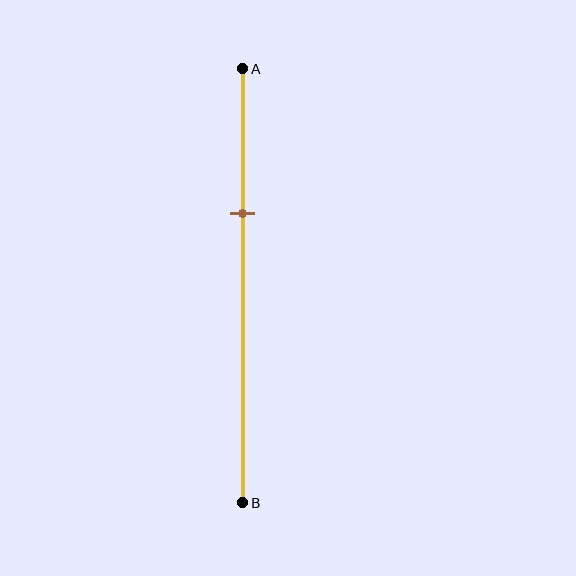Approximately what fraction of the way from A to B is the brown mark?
The brown mark is approximately 35% of the way from A to B.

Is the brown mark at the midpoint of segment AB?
No, the mark is at about 35% from A, not at the 50% midpoint.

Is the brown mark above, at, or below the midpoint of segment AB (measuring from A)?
The brown mark is above the midpoint of segment AB.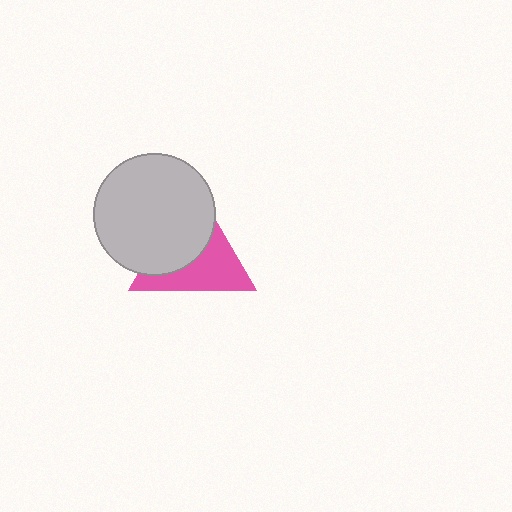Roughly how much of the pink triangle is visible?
About half of it is visible (roughly 50%).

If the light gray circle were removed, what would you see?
You would see the complete pink triangle.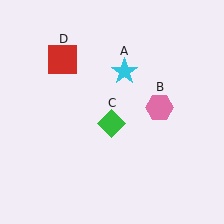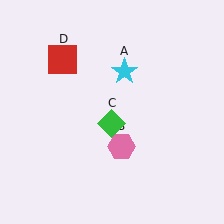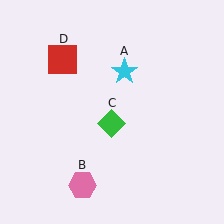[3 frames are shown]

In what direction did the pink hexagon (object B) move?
The pink hexagon (object B) moved down and to the left.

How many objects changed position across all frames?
1 object changed position: pink hexagon (object B).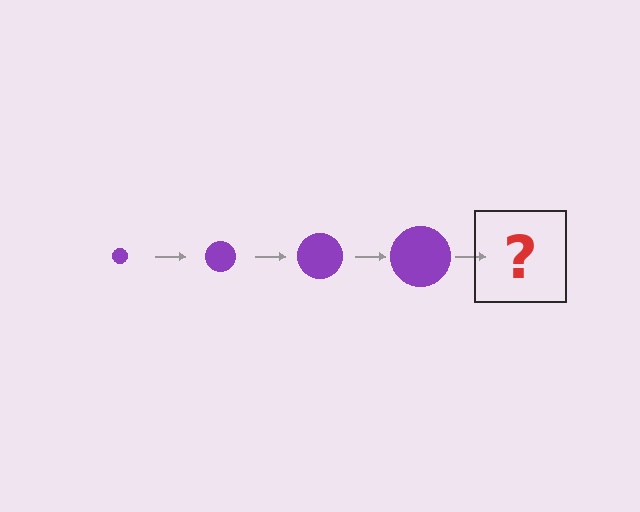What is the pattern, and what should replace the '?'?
The pattern is that the circle gets progressively larger each step. The '?' should be a purple circle, larger than the previous one.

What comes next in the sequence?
The next element should be a purple circle, larger than the previous one.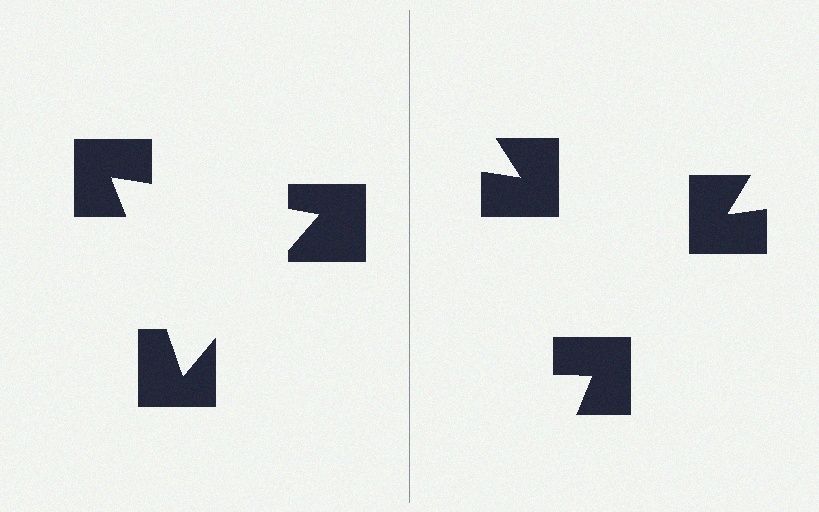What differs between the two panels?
The notched squares are positioned identically on both sides; only the wedge orientations differ. On the left they align to a triangle; on the right they are misaligned.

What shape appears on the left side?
An illusory triangle.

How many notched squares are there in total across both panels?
6 — 3 on each side.